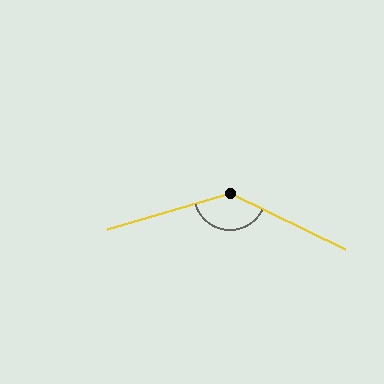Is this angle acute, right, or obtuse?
It is obtuse.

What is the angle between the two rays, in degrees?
Approximately 138 degrees.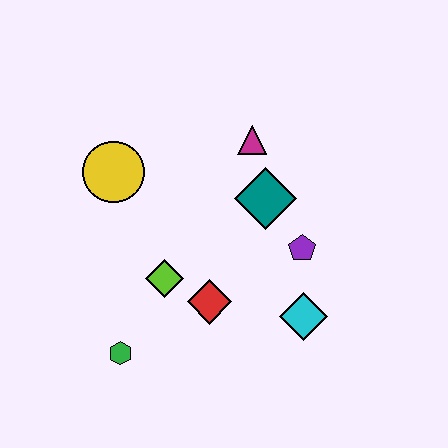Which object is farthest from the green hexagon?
The magenta triangle is farthest from the green hexagon.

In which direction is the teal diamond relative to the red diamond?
The teal diamond is above the red diamond.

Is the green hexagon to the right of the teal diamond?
No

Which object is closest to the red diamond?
The lime diamond is closest to the red diamond.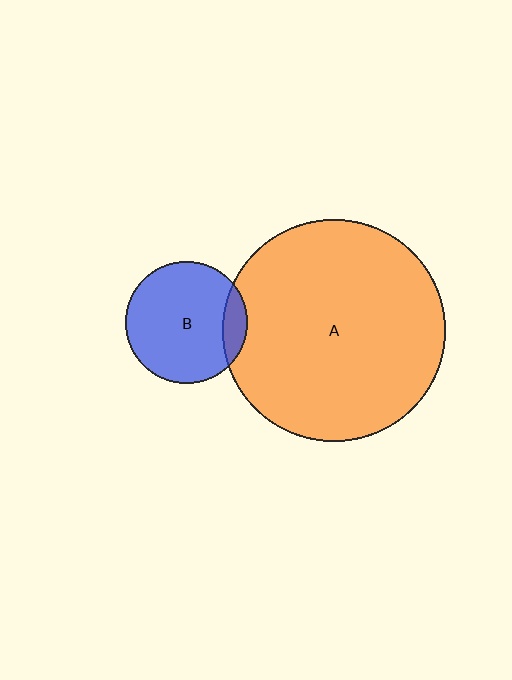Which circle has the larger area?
Circle A (orange).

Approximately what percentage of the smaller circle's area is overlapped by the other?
Approximately 10%.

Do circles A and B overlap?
Yes.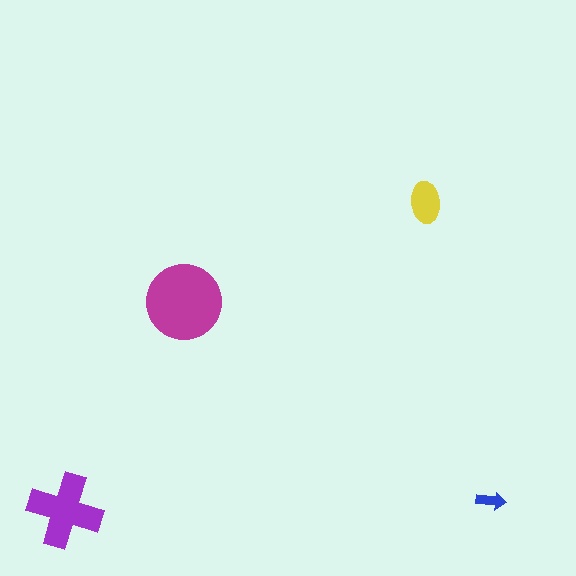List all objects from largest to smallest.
The magenta circle, the purple cross, the yellow ellipse, the blue arrow.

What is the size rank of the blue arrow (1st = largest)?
4th.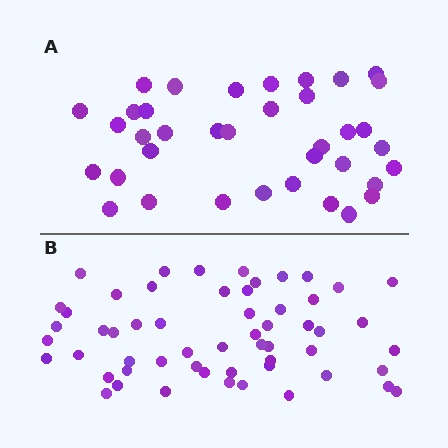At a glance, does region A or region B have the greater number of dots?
Region B (the bottom region) has more dots.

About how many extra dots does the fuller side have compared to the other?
Region B has approximately 20 more dots than region A.